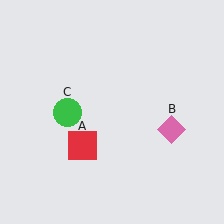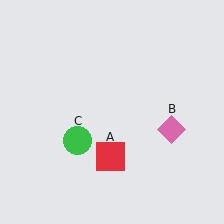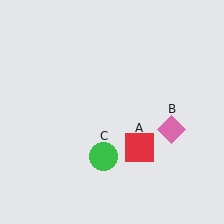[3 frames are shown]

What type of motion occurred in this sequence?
The red square (object A), green circle (object C) rotated counterclockwise around the center of the scene.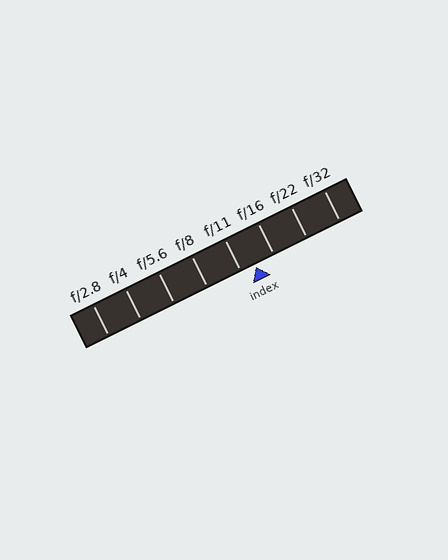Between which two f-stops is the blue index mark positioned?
The index mark is between f/11 and f/16.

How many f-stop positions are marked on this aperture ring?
There are 8 f-stop positions marked.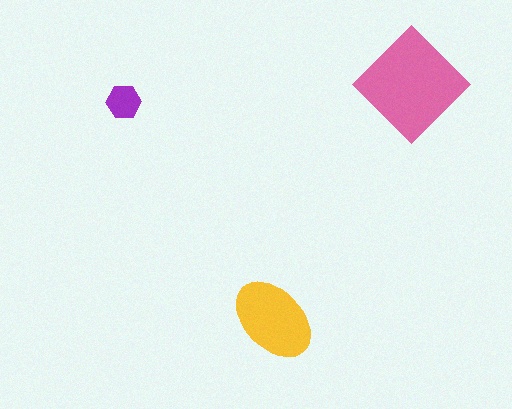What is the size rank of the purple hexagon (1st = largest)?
3rd.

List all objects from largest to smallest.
The pink diamond, the yellow ellipse, the purple hexagon.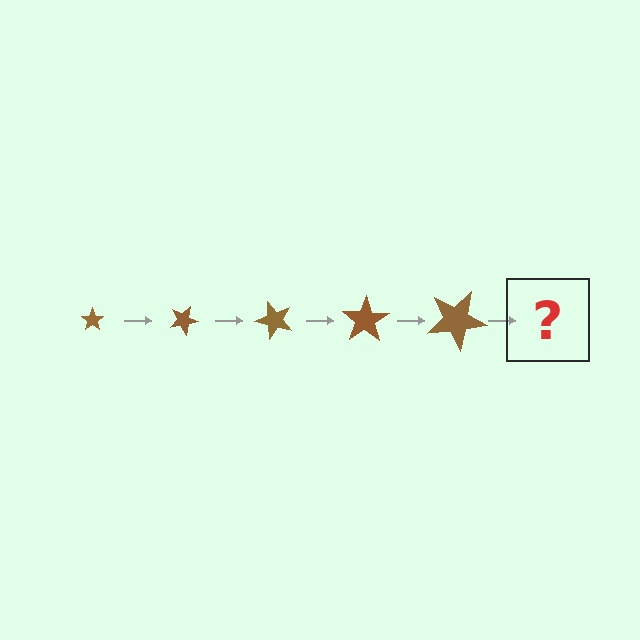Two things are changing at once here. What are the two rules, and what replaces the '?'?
The two rules are that the star grows larger each step and it rotates 25 degrees each step. The '?' should be a star, larger than the previous one and rotated 125 degrees from the start.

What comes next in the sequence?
The next element should be a star, larger than the previous one and rotated 125 degrees from the start.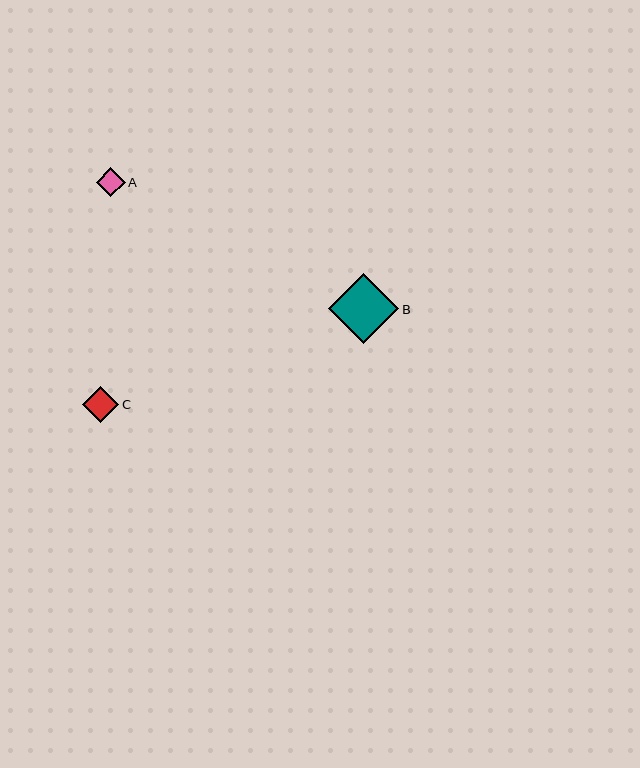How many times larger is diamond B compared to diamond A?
Diamond B is approximately 2.4 times the size of diamond A.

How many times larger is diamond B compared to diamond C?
Diamond B is approximately 1.9 times the size of diamond C.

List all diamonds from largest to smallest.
From largest to smallest: B, C, A.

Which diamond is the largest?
Diamond B is the largest with a size of approximately 70 pixels.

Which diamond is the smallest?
Diamond A is the smallest with a size of approximately 29 pixels.